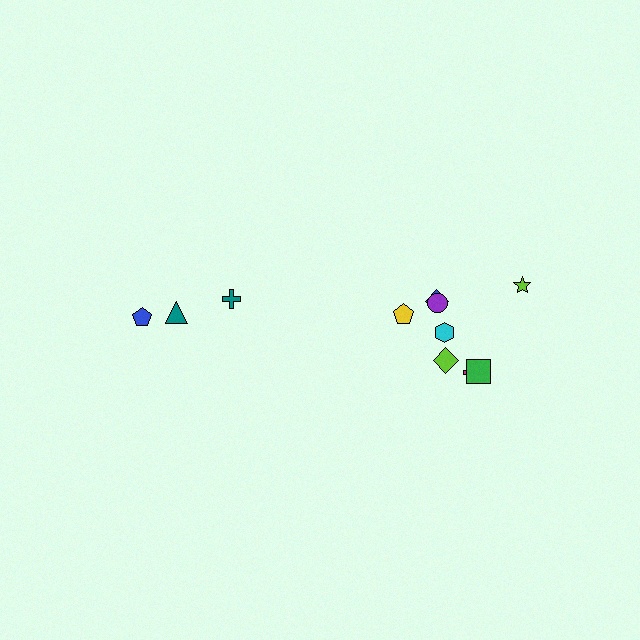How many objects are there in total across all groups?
There are 11 objects.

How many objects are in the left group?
There are 3 objects.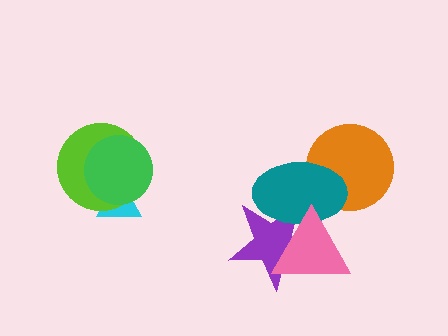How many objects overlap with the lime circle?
2 objects overlap with the lime circle.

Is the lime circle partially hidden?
Yes, it is partially covered by another shape.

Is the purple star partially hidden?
Yes, it is partially covered by another shape.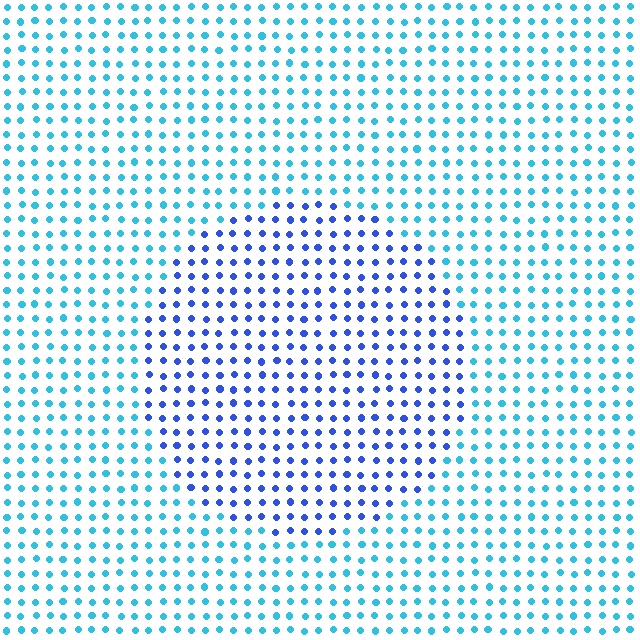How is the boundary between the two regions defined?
The boundary is defined purely by a slight shift in hue (about 38 degrees). Spacing, size, and orientation are identical on both sides.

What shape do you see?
I see a circle.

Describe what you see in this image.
The image is filled with small cyan elements in a uniform arrangement. A circle-shaped region is visible where the elements are tinted to a slightly different hue, forming a subtle color boundary.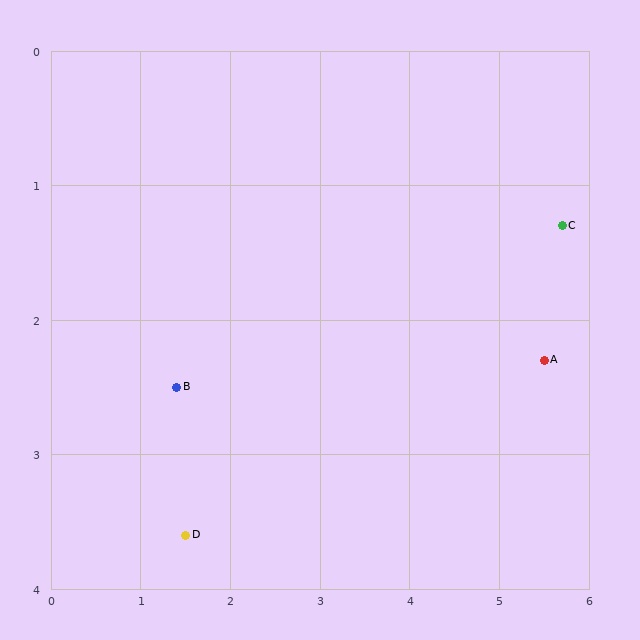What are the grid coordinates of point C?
Point C is at approximately (5.7, 1.3).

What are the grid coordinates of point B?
Point B is at approximately (1.4, 2.5).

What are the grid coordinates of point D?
Point D is at approximately (1.5, 3.6).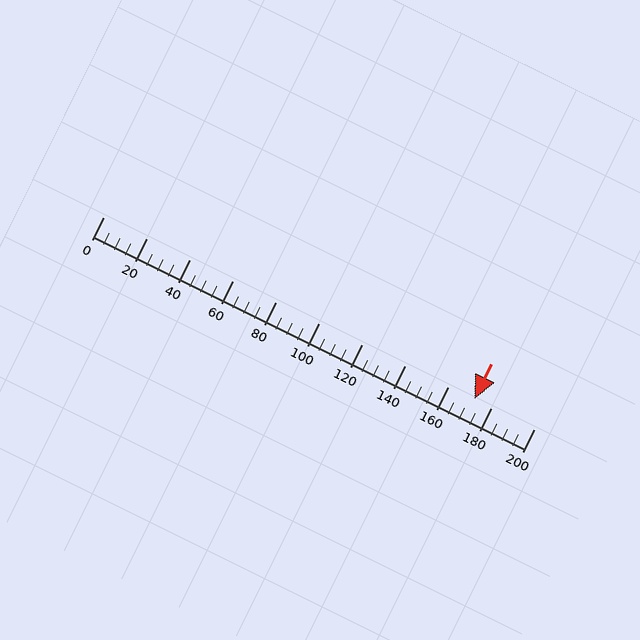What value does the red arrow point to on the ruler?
The red arrow points to approximately 172.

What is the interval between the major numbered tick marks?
The major tick marks are spaced 20 units apart.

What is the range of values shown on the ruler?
The ruler shows values from 0 to 200.